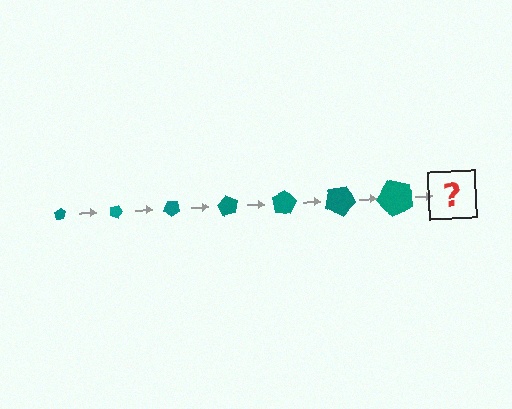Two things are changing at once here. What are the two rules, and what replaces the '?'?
The two rules are that the pentagon grows larger each step and it rotates 20 degrees each step. The '?' should be a pentagon, larger than the previous one and rotated 140 degrees from the start.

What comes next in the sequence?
The next element should be a pentagon, larger than the previous one and rotated 140 degrees from the start.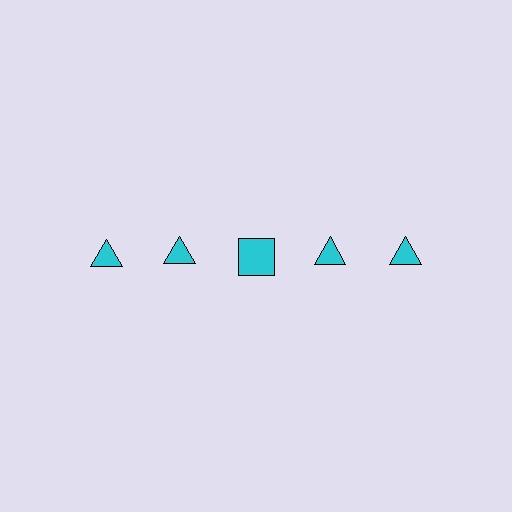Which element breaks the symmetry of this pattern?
The cyan square in the top row, center column breaks the symmetry. All other shapes are cyan triangles.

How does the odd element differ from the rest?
It has a different shape: square instead of triangle.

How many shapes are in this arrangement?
There are 5 shapes arranged in a grid pattern.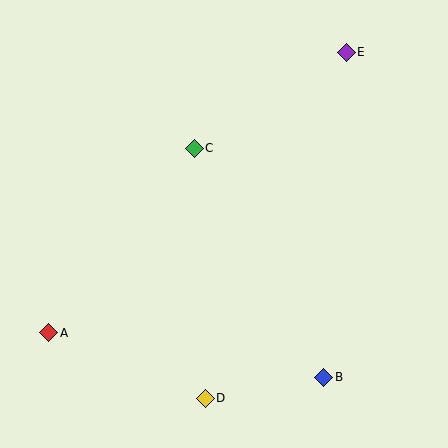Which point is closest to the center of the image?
Point C at (194, 148) is closest to the center.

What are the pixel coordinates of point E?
Point E is at (346, 52).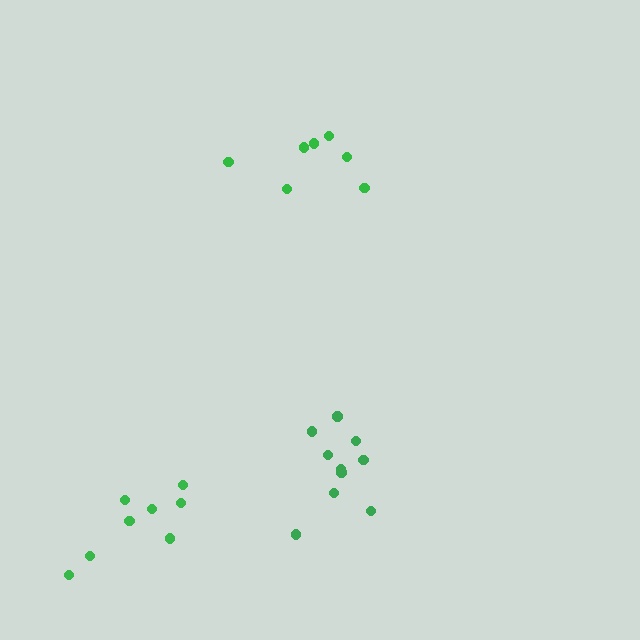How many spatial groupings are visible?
There are 3 spatial groupings.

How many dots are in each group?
Group 1: 7 dots, Group 2: 10 dots, Group 3: 8 dots (25 total).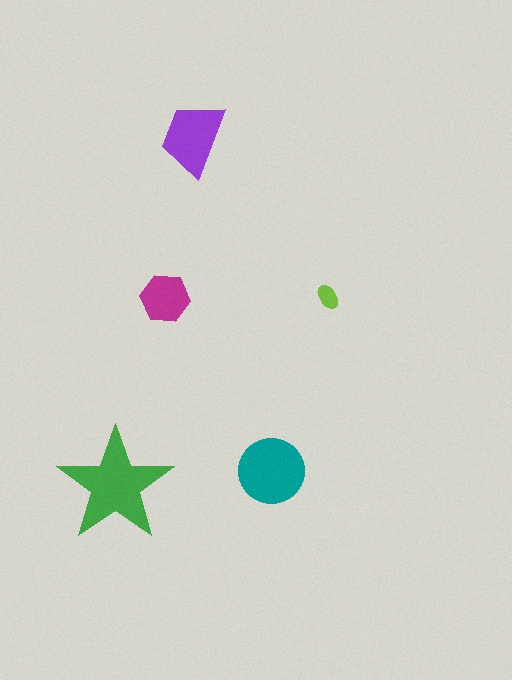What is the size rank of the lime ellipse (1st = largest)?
5th.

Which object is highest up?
The purple trapezoid is topmost.